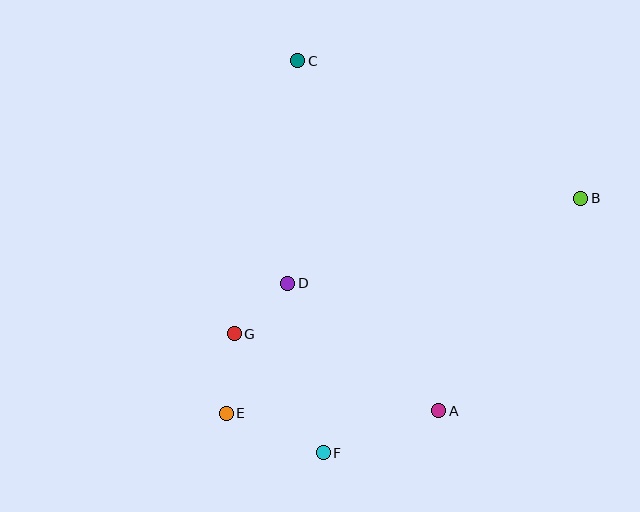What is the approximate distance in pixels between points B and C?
The distance between B and C is approximately 315 pixels.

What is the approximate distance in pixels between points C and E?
The distance between C and E is approximately 360 pixels.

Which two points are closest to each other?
Points D and G are closest to each other.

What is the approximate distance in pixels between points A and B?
The distance between A and B is approximately 256 pixels.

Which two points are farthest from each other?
Points B and E are farthest from each other.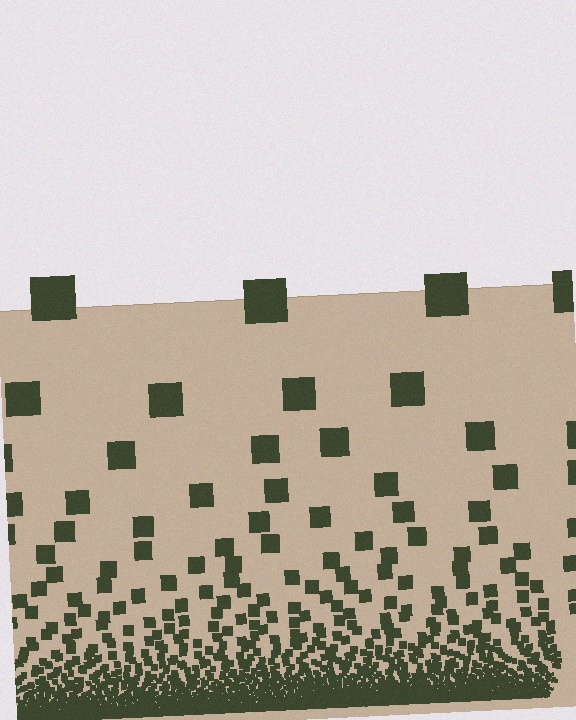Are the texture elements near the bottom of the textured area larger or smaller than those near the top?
Smaller. The gradient is inverted — elements near the bottom are smaller and denser.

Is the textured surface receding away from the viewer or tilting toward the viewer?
The surface appears to tilt toward the viewer. Texture elements get larger and sparser toward the top.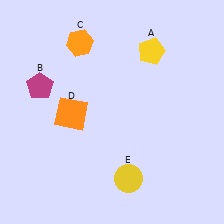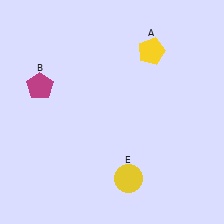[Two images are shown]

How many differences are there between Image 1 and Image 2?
There are 2 differences between the two images.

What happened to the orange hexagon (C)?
The orange hexagon (C) was removed in Image 2. It was in the top-left area of Image 1.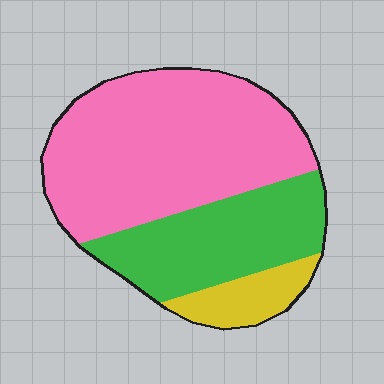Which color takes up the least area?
Yellow, at roughly 10%.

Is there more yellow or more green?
Green.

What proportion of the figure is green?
Green covers roughly 30% of the figure.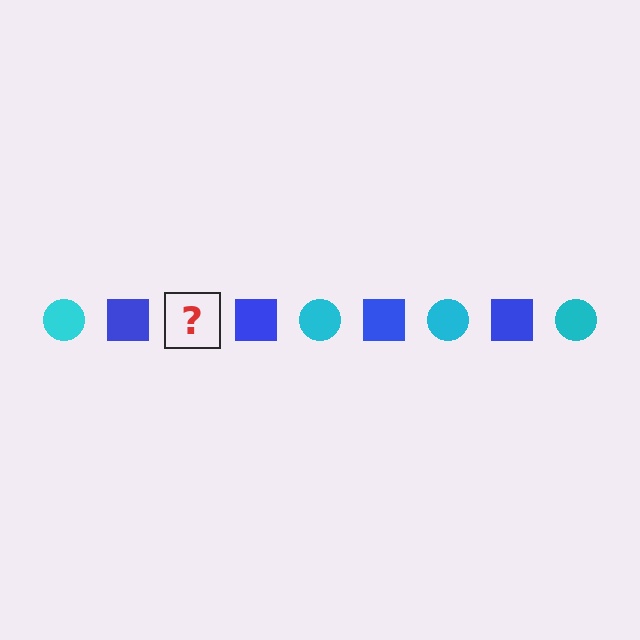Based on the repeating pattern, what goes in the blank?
The blank should be a cyan circle.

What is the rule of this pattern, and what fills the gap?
The rule is that the pattern alternates between cyan circle and blue square. The gap should be filled with a cyan circle.